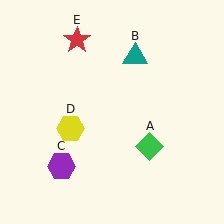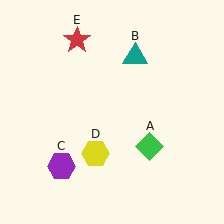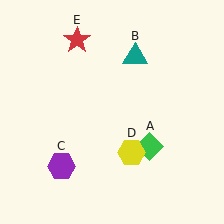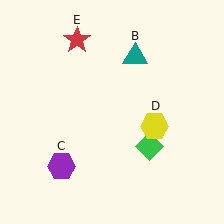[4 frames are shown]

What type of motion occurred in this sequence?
The yellow hexagon (object D) rotated counterclockwise around the center of the scene.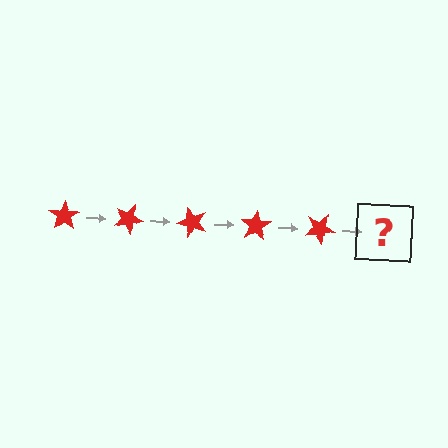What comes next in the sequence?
The next element should be a red star rotated 125 degrees.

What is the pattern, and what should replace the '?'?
The pattern is that the star rotates 25 degrees each step. The '?' should be a red star rotated 125 degrees.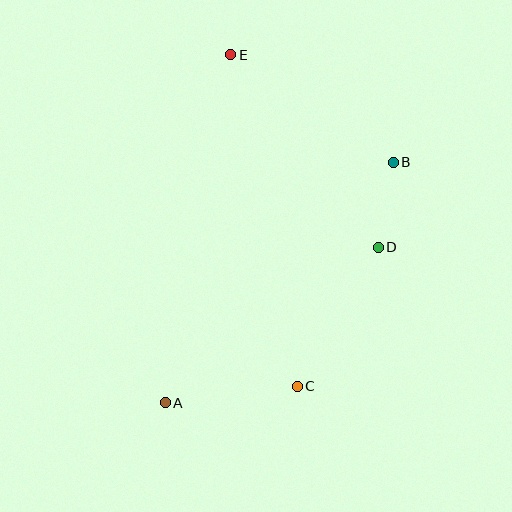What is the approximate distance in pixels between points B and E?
The distance between B and E is approximately 195 pixels.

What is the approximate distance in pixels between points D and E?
The distance between D and E is approximately 242 pixels.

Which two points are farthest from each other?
Points A and E are farthest from each other.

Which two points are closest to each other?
Points B and D are closest to each other.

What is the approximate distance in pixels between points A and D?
The distance between A and D is approximately 264 pixels.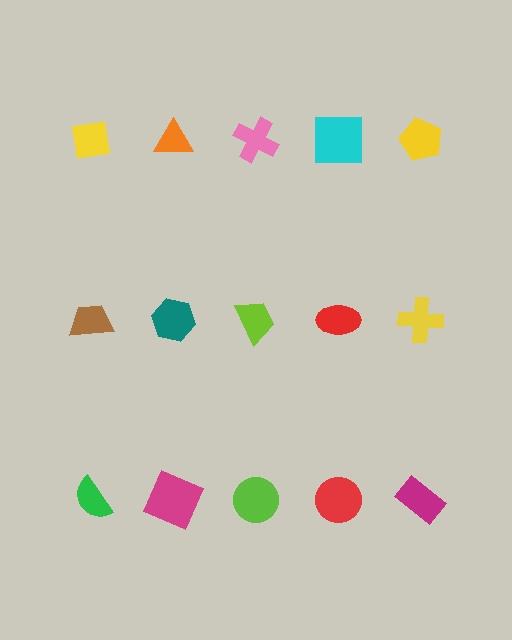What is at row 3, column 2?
A magenta square.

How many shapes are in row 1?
5 shapes.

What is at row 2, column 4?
A red ellipse.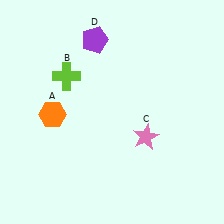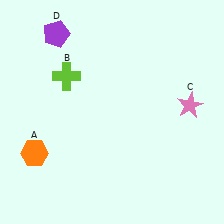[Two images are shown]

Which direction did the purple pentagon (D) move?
The purple pentagon (D) moved left.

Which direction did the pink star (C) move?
The pink star (C) moved right.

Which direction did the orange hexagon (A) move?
The orange hexagon (A) moved down.